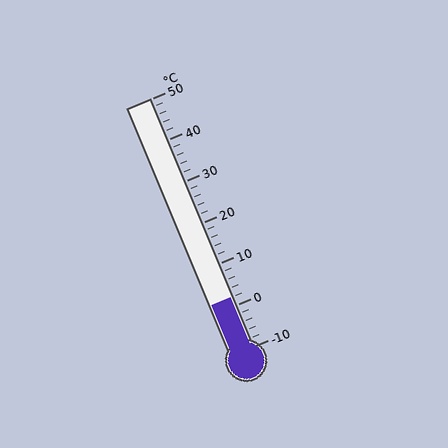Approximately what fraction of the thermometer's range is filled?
The thermometer is filled to approximately 20% of its range.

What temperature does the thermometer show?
The thermometer shows approximately 2°C.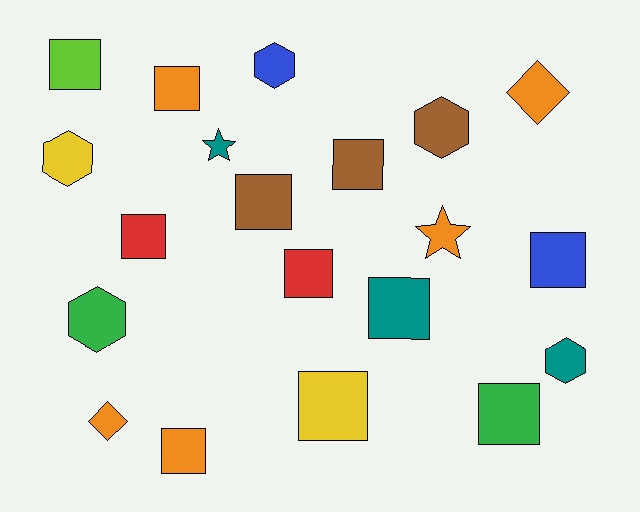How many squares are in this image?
There are 11 squares.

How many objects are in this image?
There are 20 objects.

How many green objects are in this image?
There are 2 green objects.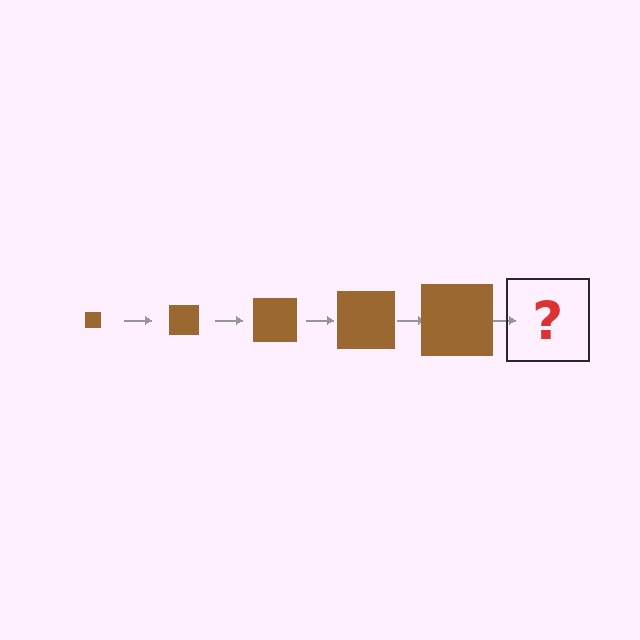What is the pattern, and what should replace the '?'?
The pattern is that the square gets progressively larger each step. The '?' should be a brown square, larger than the previous one.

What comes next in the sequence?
The next element should be a brown square, larger than the previous one.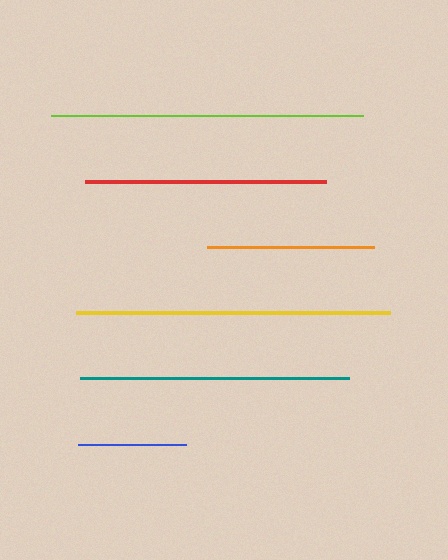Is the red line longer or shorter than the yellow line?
The yellow line is longer than the red line.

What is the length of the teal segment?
The teal segment is approximately 269 pixels long.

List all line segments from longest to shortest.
From longest to shortest: yellow, lime, teal, red, orange, blue.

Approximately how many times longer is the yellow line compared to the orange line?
The yellow line is approximately 1.9 times the length of the orange line.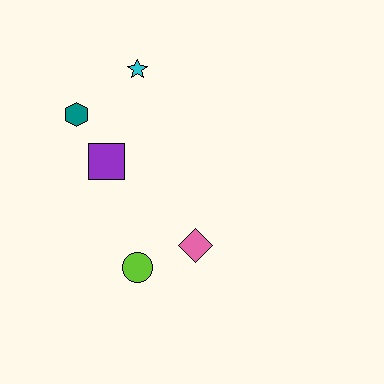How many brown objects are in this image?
There are no brown objects.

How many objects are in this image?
There are 5 objects.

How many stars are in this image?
There is 1 star.